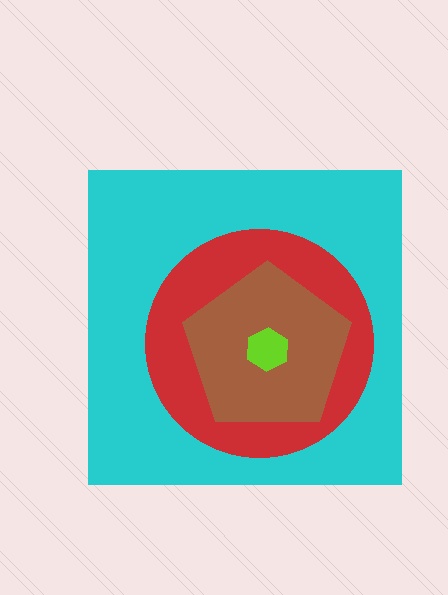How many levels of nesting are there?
4.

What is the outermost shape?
The cyan square.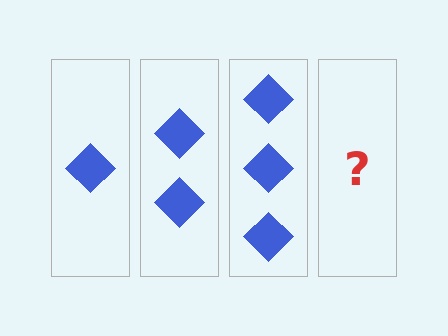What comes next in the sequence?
The next element should be 4 diamonds.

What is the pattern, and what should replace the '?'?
The pattern is that each step adds one more diamond. The '?' should be 4 diamonds.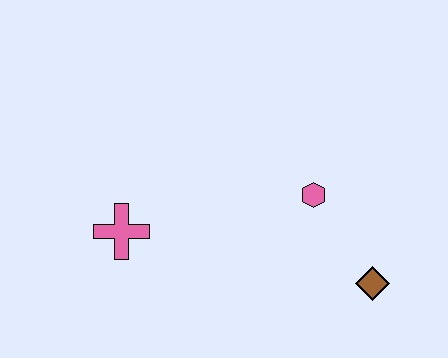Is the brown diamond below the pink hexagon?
Yes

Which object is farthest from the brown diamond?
The pink cross is farthest from the brown diamond.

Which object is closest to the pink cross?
The pink hexagon is closest to the pink cross.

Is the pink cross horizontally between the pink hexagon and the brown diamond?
No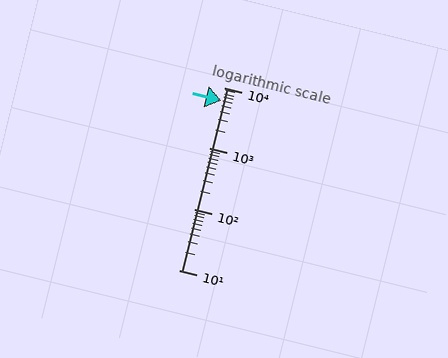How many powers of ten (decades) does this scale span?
The scale spans 3 decades, from 10 to 10000.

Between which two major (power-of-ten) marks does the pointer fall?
The pointer is between 1000 and 10000.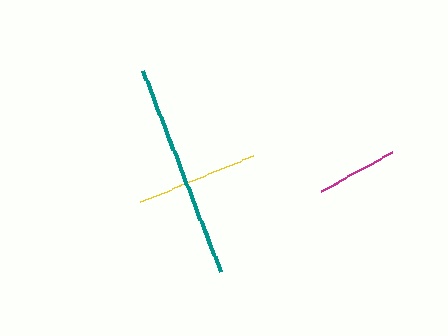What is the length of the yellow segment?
The yellow segment is approximately 122 pixels long.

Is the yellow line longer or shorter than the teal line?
The teal line is longer than the yellow line.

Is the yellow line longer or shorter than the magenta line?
The yellow line is longer than the magenta line.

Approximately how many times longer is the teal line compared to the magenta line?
The teal line is approximately 2.7 times the length of the magenta line.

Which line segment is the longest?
The teal line is the longest at approximately 215 pixels.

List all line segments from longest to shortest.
From longest to shortest: teal, yellow, magenta.